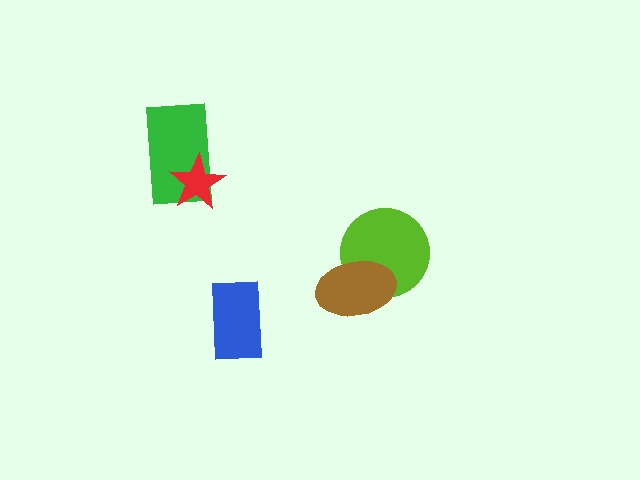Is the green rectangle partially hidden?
Yes, it is partially covered by another shape.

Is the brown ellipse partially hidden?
No, no other shape covers it.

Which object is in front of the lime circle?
The brown ellipse is in front of the lime circle.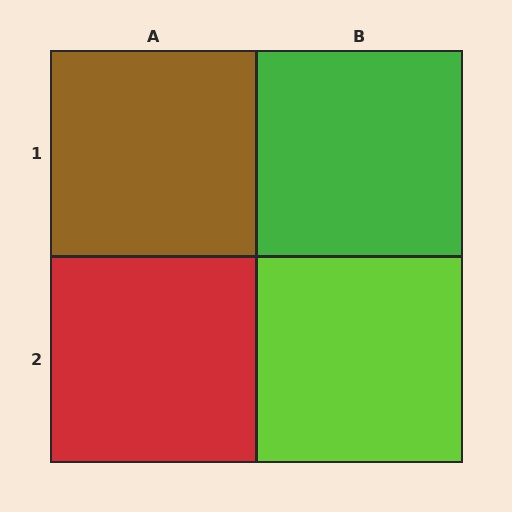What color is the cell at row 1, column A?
Brown.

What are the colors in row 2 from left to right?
Red, lime.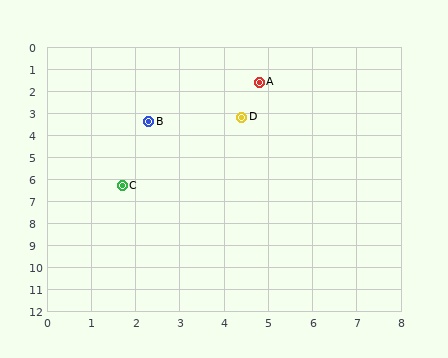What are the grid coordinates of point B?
Point B is at approximately (2.3, 3.4).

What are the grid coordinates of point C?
Point C is at approximately (1.7, 6.3).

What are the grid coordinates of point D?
Point D is at approximately (4.4, 3.2).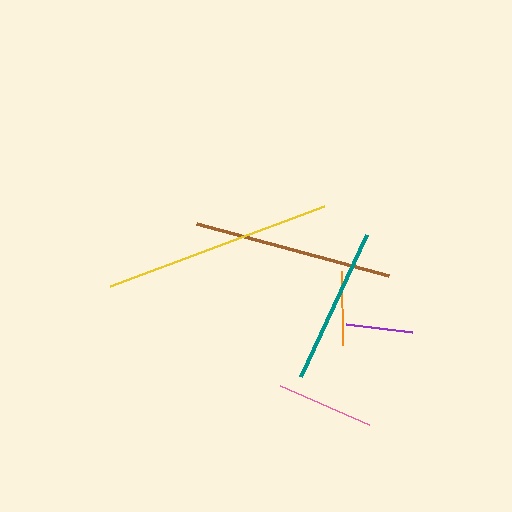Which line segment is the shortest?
The purple line is the shortest at approximately 67 pixels.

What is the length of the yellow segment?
The yellow segment is approximately 228 pixels long.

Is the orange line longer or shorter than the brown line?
The brown line is longer than the orange line.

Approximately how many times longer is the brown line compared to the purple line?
The brown line is approximately 3.0 times the length of the purple line.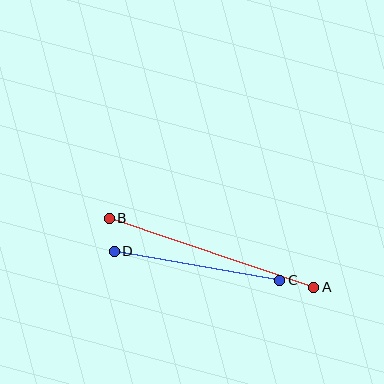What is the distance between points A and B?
The distance is approximately 216 pixels.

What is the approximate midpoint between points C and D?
The midpoint is at approximately (197, 266) pixels.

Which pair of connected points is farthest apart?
Points A and B are farthest apart.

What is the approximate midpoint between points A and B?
The midpoint is at approximately (212, 253) pixels.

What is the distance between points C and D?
The distance is approximately 168 pixels.